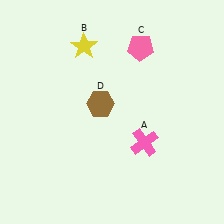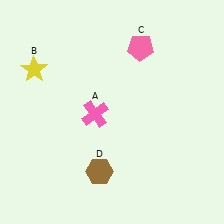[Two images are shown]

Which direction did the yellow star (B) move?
The yellow star (B) moved left.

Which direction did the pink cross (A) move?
The pink cross (A) moved left.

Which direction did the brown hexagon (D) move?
The brown hexagon (D) moved down.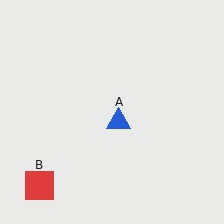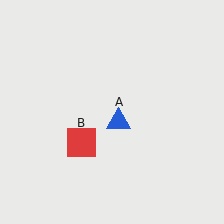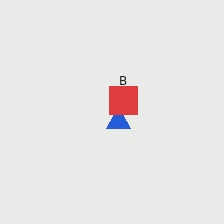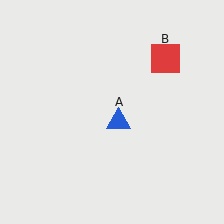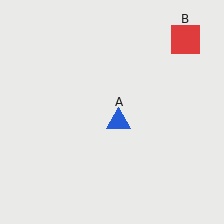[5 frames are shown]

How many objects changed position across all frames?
1 object changed position: red square (object B).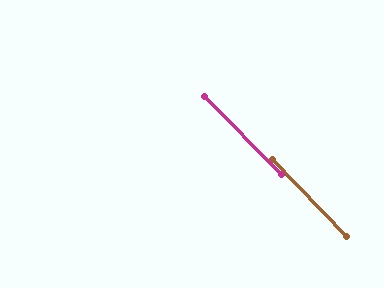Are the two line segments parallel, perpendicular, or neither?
Parallel — their directions differ by only 0.6°.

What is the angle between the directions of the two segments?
Approximately 1 degree.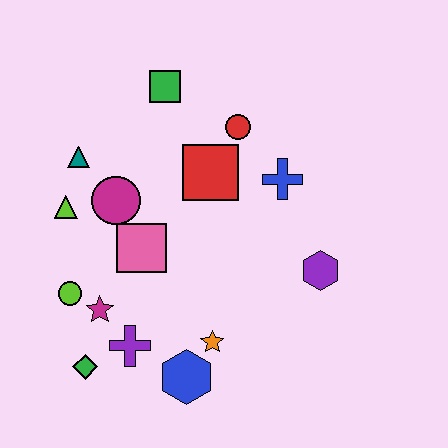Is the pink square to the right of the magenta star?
Yes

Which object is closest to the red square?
The red circle is closest to the red square.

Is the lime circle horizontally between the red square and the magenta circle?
No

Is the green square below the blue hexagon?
No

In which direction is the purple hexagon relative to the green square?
The purple hexagon is below the green square.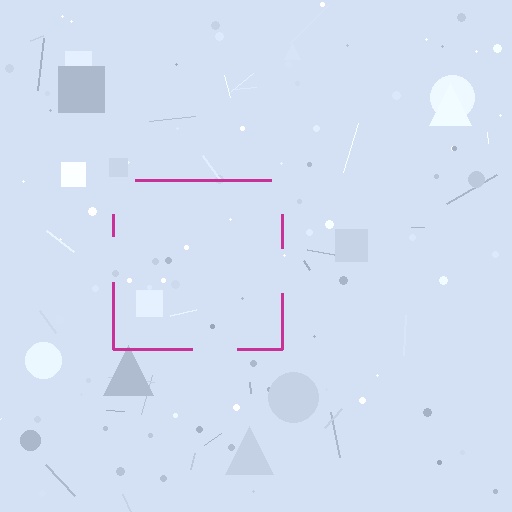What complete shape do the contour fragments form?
The contour fragments form a square.